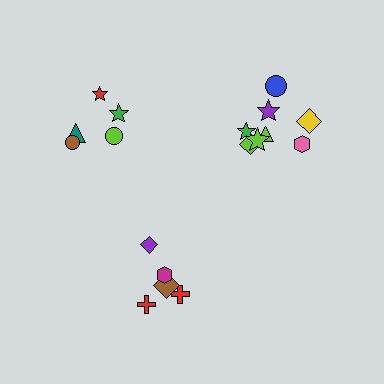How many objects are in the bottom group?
There are 5 objects.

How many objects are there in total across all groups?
There are 18 objects.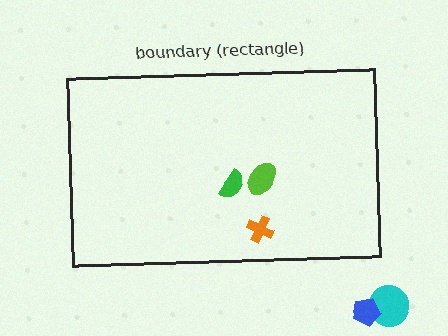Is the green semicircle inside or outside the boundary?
Inside.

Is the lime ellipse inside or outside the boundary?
Inside.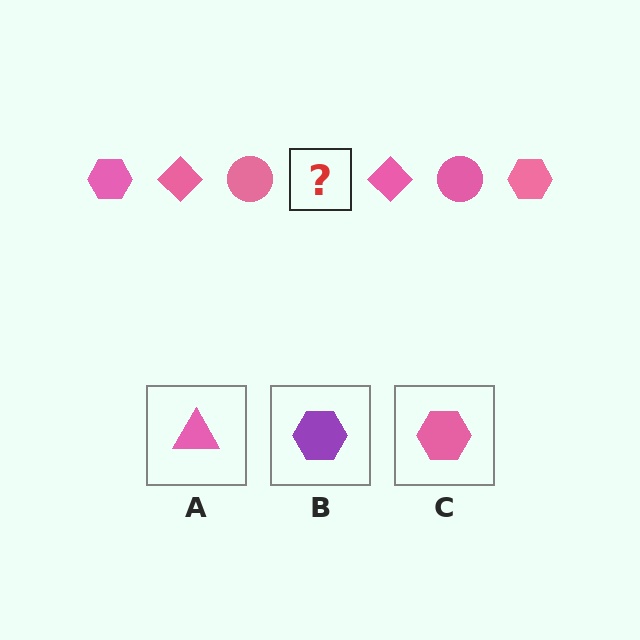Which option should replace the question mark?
Option C.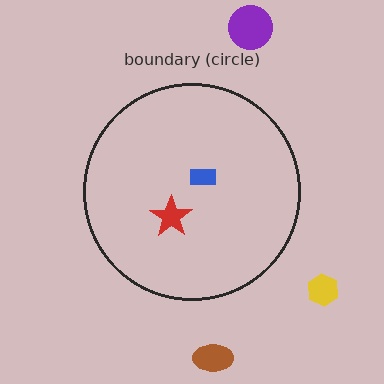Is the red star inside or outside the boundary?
Inside.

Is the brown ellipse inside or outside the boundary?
Outside.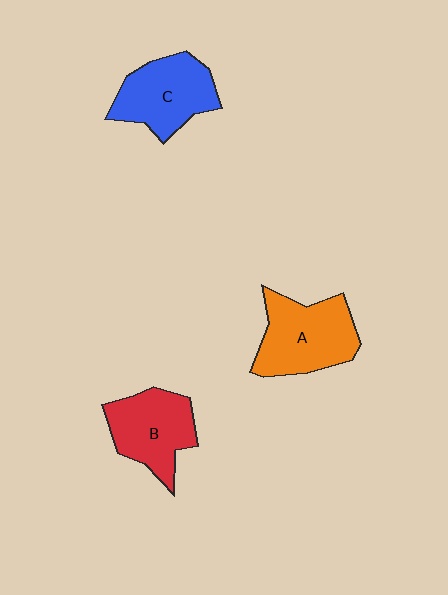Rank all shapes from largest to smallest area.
From largest to smallest: A (orange), C (blue), B (red).